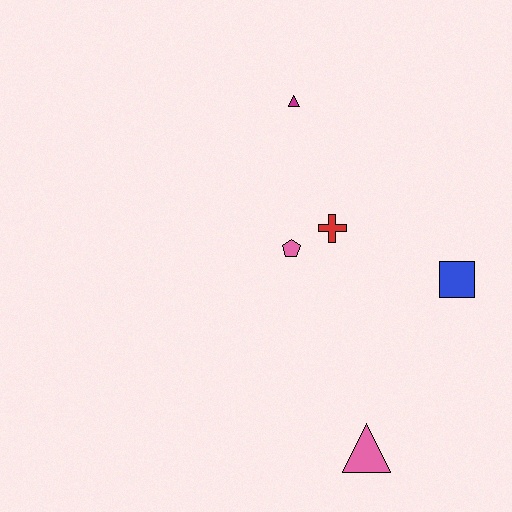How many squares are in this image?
There is 1 square.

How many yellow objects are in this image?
There are no yellow objects.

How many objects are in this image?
There are 5 objects.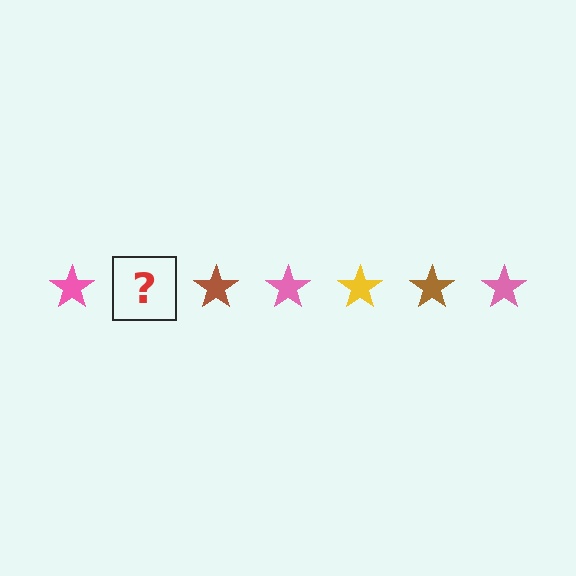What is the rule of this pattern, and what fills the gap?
The rule is that the pattern cycles through pink, yellow, brown stars. The gap should be filled with a yellow star.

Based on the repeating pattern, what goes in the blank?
The blank should be a yellow star.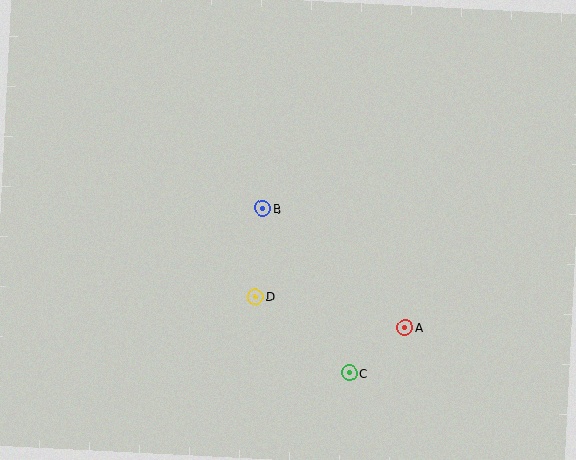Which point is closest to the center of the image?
Point B at (263, 208) is closest to the center.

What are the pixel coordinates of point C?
Point C is at (349, 373).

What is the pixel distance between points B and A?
The distance between B and A is 185 pixels.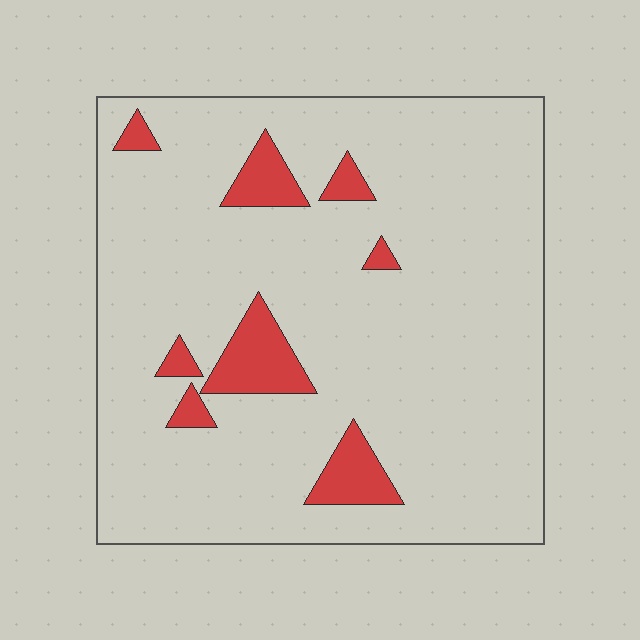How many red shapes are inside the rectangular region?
8.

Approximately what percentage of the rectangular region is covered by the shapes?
Approximately 10%.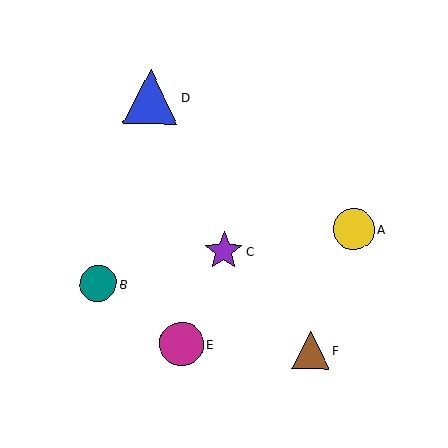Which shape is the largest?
The blue triangle (labeled D) is the largest.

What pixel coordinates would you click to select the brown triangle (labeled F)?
Click at (311, 351) to select the brown triangle F.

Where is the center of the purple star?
The center of the purple star is at (224, 251).